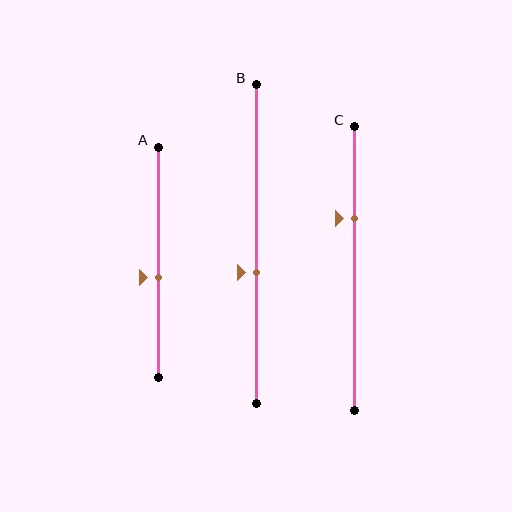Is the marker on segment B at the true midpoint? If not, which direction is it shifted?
No, the marker on segment B is shifted downward by about 9% of the segment length.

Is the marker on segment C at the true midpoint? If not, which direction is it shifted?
No, the marker on segment C is shifted upward by about 17% of the segment length.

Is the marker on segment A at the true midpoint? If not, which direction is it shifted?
No, the marker on segment A is shifted downward by about 7% of the segment length.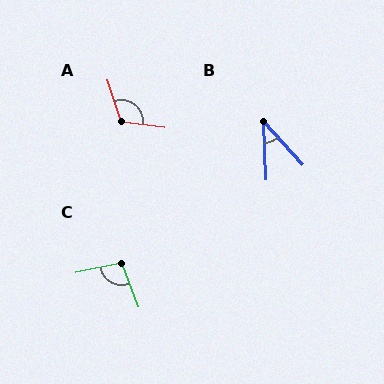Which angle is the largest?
A, at approximately 115 degrees.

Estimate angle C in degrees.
Approximately 99 degrees.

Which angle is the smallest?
B, at approximately 40 degrees.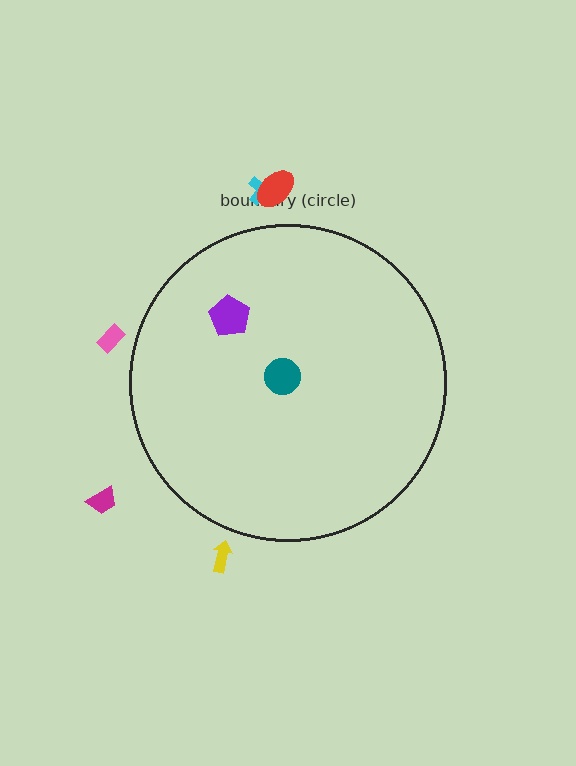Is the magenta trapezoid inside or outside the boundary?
Outside.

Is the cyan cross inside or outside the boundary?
Outside.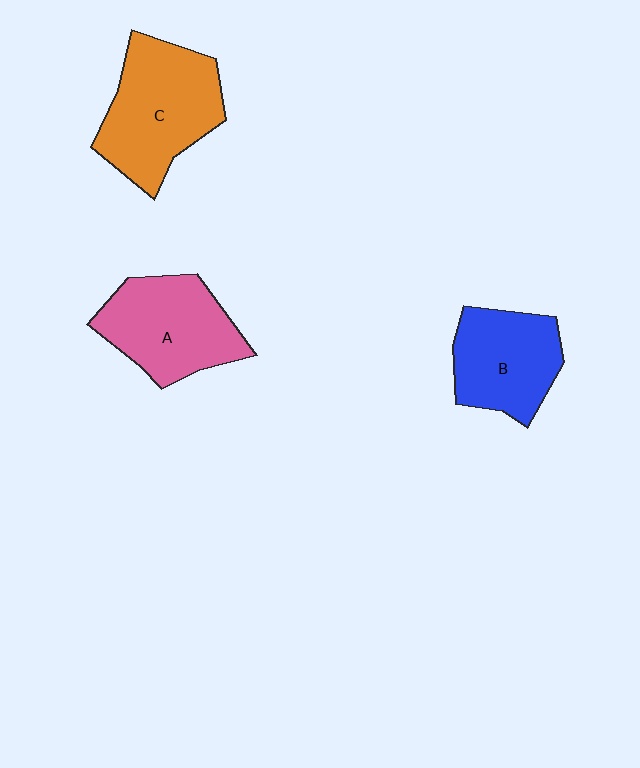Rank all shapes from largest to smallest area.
From largest to smallest: C (orange), A (pink), B (blue).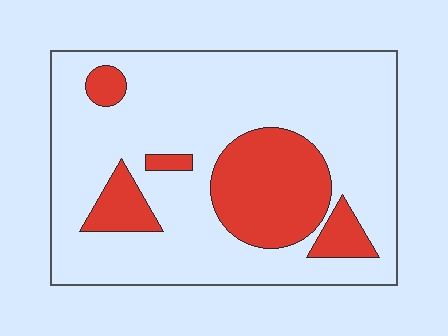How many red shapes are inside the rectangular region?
5.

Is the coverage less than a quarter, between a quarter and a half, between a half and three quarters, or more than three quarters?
Less than a quarter.